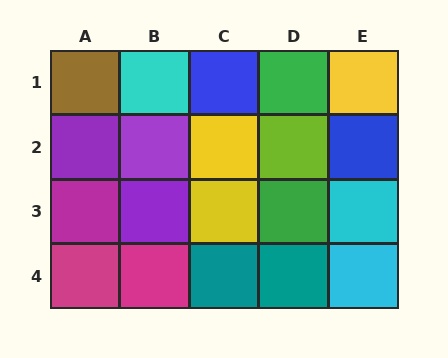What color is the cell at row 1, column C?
Blue.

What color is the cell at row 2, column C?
Yellow.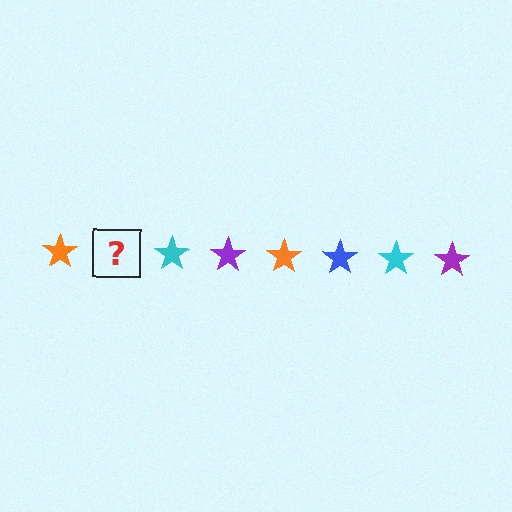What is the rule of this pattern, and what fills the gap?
The rule is that the pattern cycles through orange, blue, cyan, purple stars. The gap should be filled with a blue star.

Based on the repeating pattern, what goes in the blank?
The blank should be a blue star.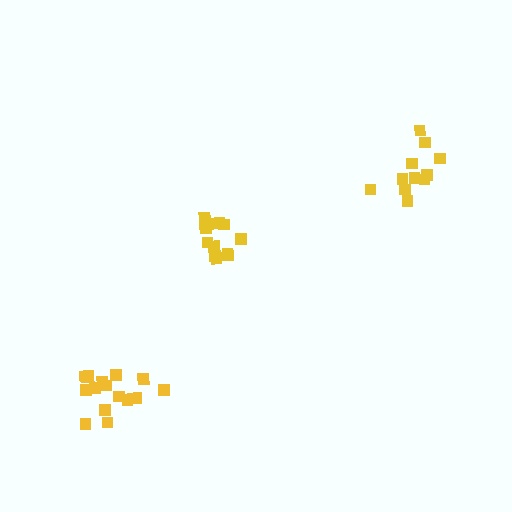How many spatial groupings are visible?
There are 3 spatial groupings.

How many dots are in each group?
Group 1: 13 dots, Group 2: 11 dots, Group 3: 17 dots (41 total).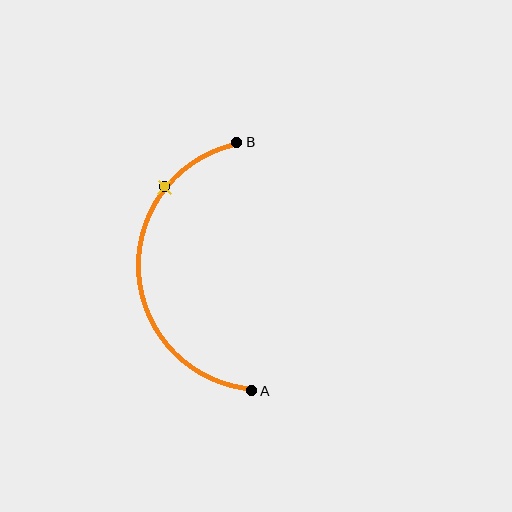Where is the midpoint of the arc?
The arc midpoint is the point on the curve farthest from the straight line joining A and B. It sits to the left of that line.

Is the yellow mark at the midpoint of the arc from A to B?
No. The yellow mark lies on the arc but is closer to endpoint B. The arc midpoint would be at the point on the curve equidistant along the arc from both A and B.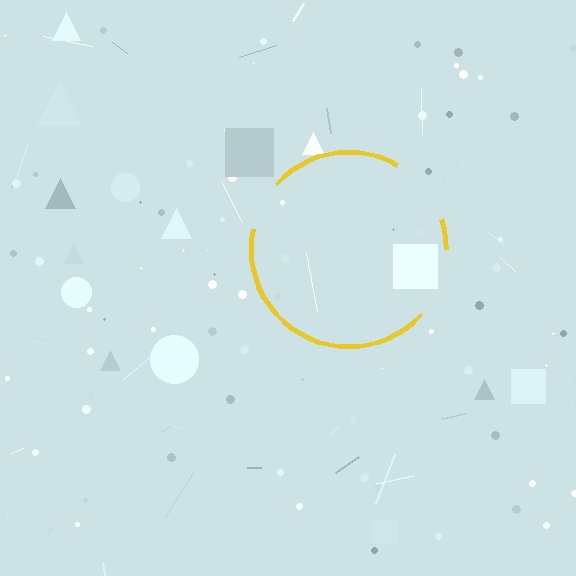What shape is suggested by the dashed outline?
The dashed outline suggests a circle.